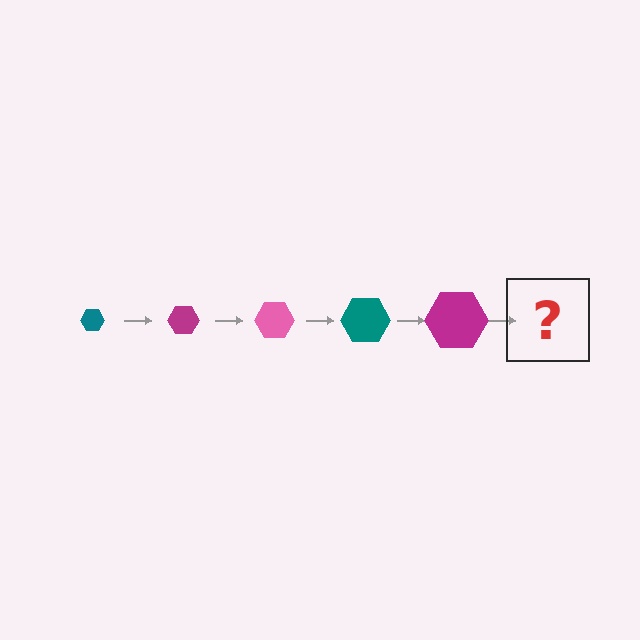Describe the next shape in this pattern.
It should be a pink hexagon, larger than the previous one.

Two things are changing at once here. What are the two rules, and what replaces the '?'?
The two rules are that the hexagon grows larger each step and the color cycles through teal, magenta, and pink. The '?' should be a pink hexagon, larger than the previous one.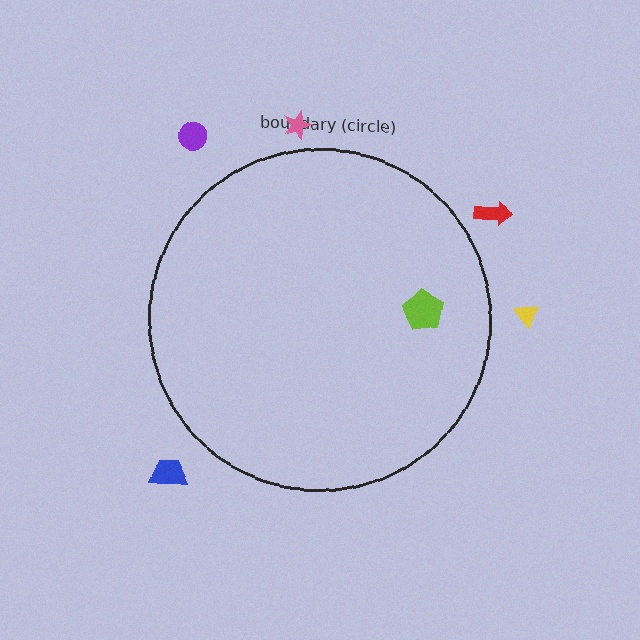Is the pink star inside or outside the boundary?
Outside.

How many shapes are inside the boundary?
1 inside, 5 outside.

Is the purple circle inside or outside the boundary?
Outside.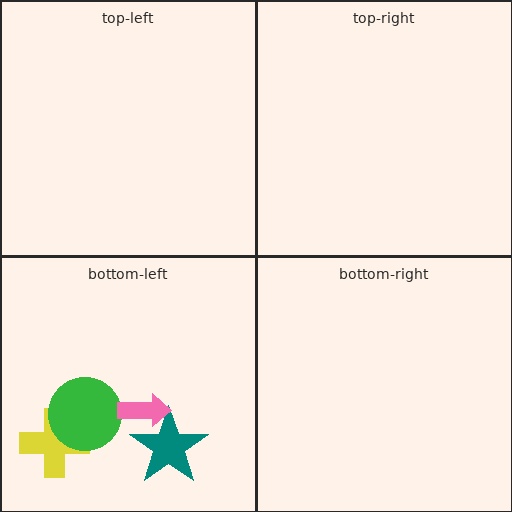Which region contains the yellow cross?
The bottom-left region.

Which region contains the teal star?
The bottom-left region.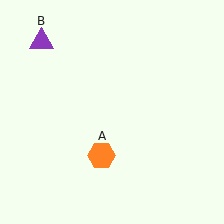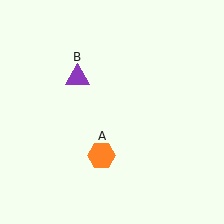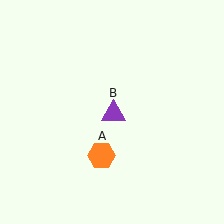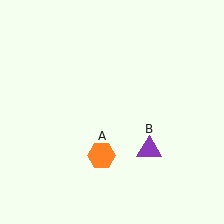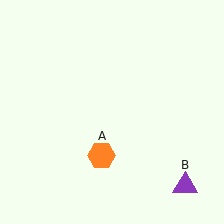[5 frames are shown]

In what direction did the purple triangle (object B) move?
The purple triangle (object B) moved down and to the right.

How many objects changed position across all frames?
1 object changed position: purple triangle (object B).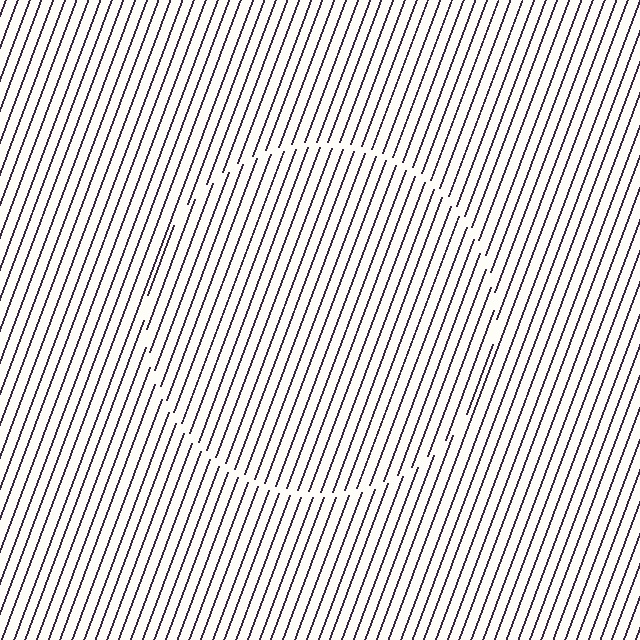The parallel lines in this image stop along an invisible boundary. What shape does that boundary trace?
An illusory circle. The interior of the shape contains the same grating, shifted by half a period — the contour is defined by the phase discontinuity where line-ends from the inner and outer gratings abut.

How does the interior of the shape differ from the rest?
The interior of the shape contains the same grating, shifted by half a period — the contour is defined by the phase discontinuity where line-ends from the inner and outer gratings abut.